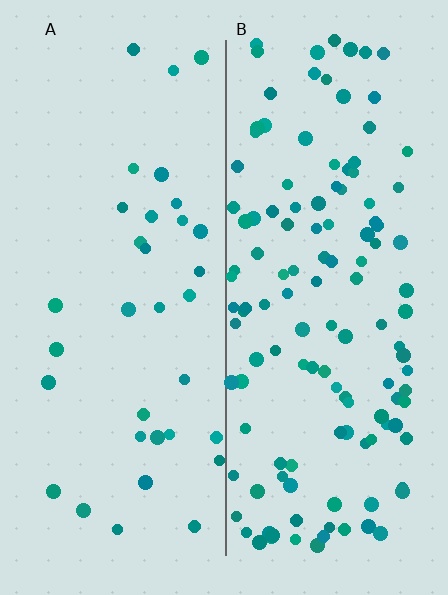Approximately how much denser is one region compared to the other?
Approximately 3.6× — region B over region A.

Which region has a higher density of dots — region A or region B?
B (the right).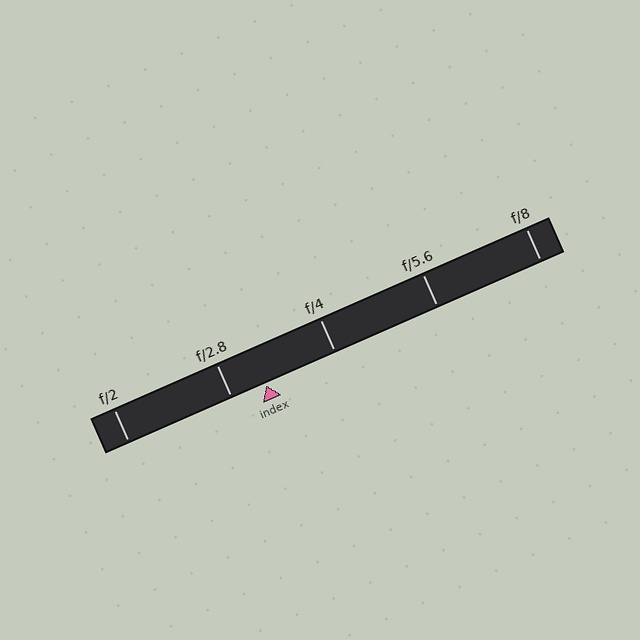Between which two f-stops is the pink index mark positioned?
The index mark is between f/2.8 and f/4.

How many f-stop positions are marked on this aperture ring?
There are 5 f-stop positions marked.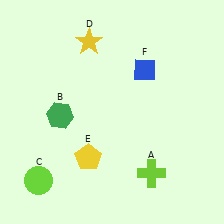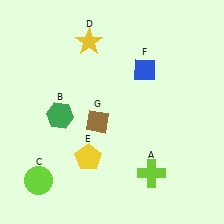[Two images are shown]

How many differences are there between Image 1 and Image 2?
There is 1 difference between the two images.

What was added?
A brown diamond (G) was added in Image 2.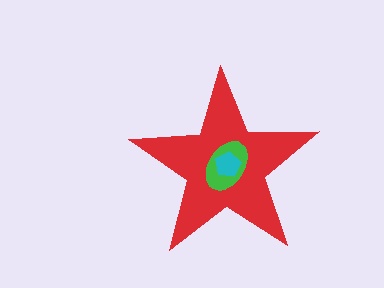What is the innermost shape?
The cyan pentagon.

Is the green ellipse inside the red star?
Yes.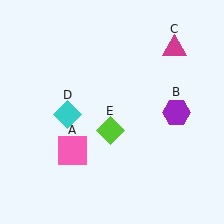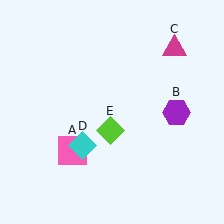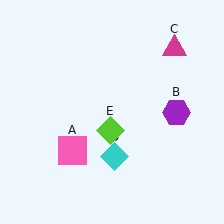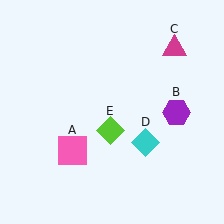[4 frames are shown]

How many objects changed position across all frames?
1 object changed position: cyan diamond (object D).